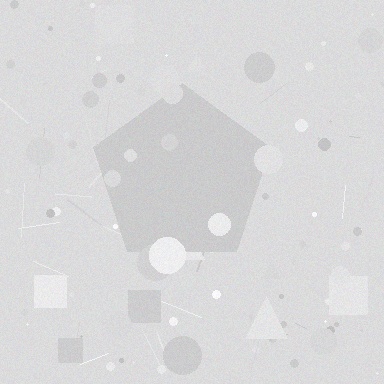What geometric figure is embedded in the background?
A pentagon is embedded in the background.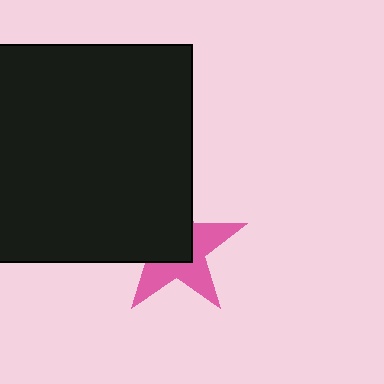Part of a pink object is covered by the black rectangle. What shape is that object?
It is a star.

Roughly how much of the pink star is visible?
About half of it is visible (roughly 48%).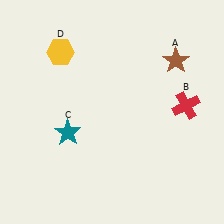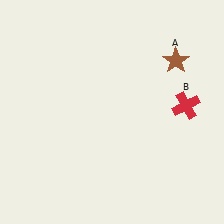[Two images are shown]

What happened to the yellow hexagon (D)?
The yellow hexagon (D) was removed in Image 2. It was in the top-left area of Image 1.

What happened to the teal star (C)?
The teal star (C) was removed in Image 2. It was in the bottom-left area of Image 1.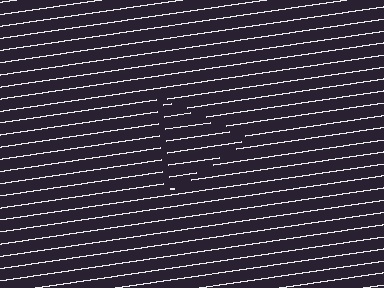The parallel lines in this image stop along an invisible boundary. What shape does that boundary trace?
An illusory triangle. The interior of the shape contains the same grating, shifted by half a period — the contour is defined by the phase discontinuity where line-ends from the inner and outer gratings abut.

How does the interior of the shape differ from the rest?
The interior of the shape contains the same grating, shifted by half a period — the contour is defined by the phase discontinuity where line-ends from the inner and outer gratings abut.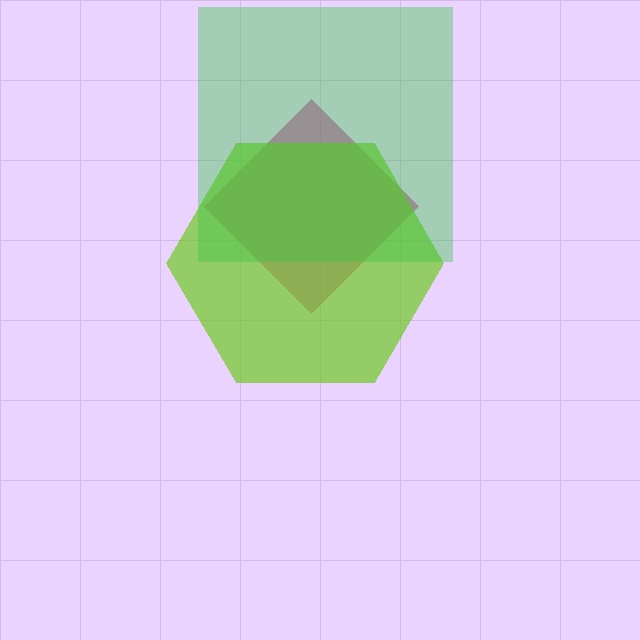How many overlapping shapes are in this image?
There are 3 overlapping shapes in the image.